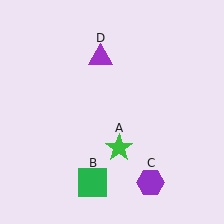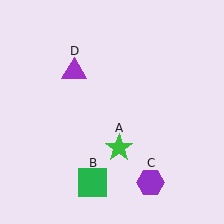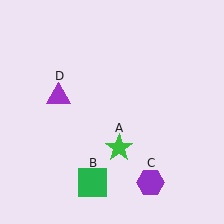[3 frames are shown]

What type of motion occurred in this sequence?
The purple triangle (object D) rotated counterclockwise around the center of the scene.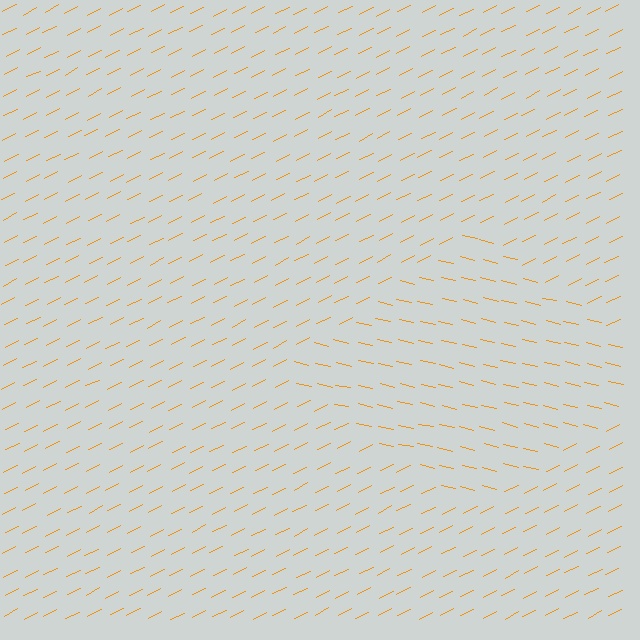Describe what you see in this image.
The image is filled with small orange line segments. A diamond region in the image has lines oriented differently from the surrounding lines, creating a visible texture boundary.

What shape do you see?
I see a diamond.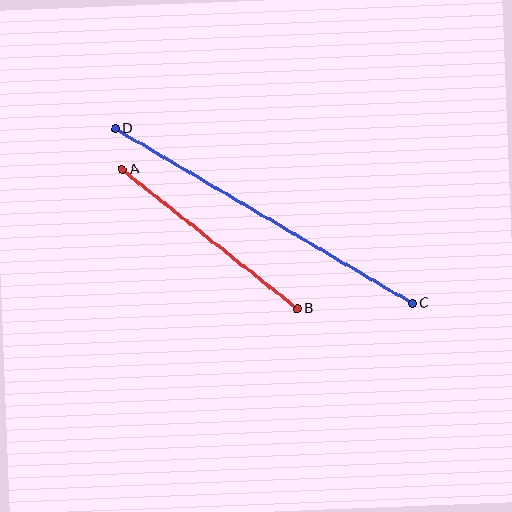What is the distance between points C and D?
The distance is approximately 344 pixels.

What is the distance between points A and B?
The distance is approximately 224 pixels.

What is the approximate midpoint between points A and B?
The midpoint is at approximately (210, 239) pixels.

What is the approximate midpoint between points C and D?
The midpoint is at approximately (264, 216) pixels.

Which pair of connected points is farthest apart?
Points C and D are farthest apart.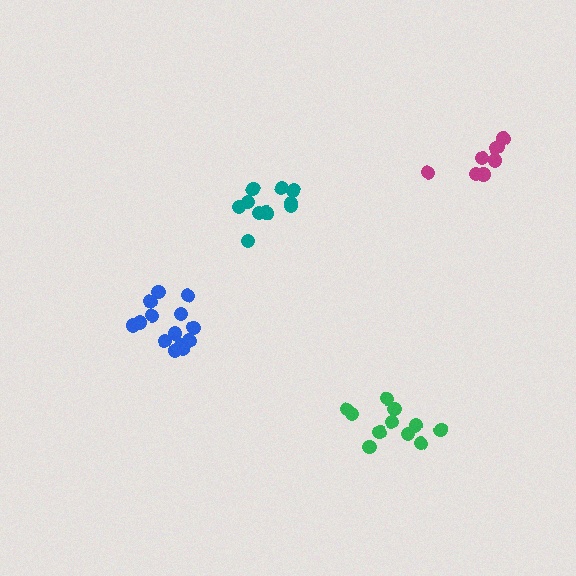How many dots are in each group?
Group 1: 8 dots, Group 2: 11 dots, Group 3: 10 dots, Group 4: 14 dots (43 total).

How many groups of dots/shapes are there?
There are 4 groups.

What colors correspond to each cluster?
The clusters are colored: magenta, green, teal, blue.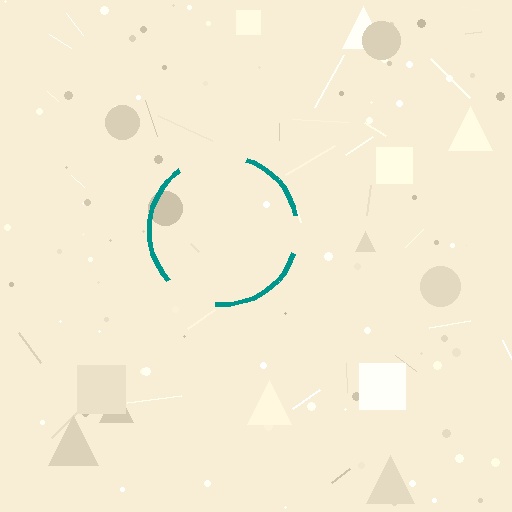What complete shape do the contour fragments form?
The contour fragments form a circle.